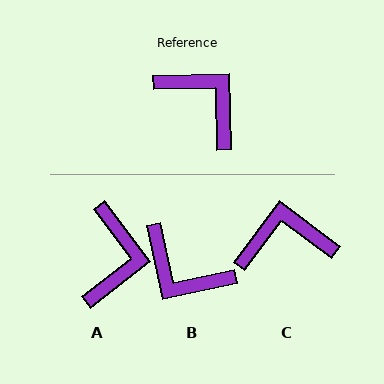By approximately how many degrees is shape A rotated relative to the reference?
Approximately 54 degrees clockwise.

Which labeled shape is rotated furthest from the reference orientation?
B, about 170 degrees away.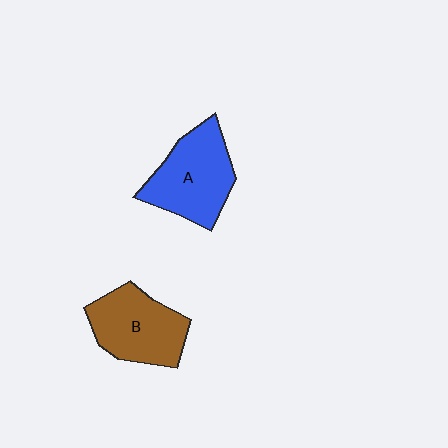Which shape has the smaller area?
Shape B (brown).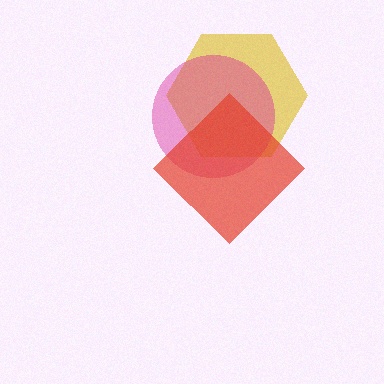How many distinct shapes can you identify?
There are 3 distinct shapes: a yellow hexagon, a magenta circle, a red diamond.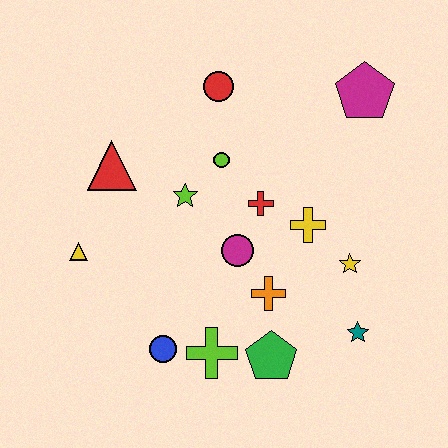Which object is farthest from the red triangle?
The teal star is farthest from the red triangle.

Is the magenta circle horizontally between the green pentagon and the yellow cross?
No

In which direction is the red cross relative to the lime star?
The red cross is to the right of the lime star.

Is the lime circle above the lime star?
Yes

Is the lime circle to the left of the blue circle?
No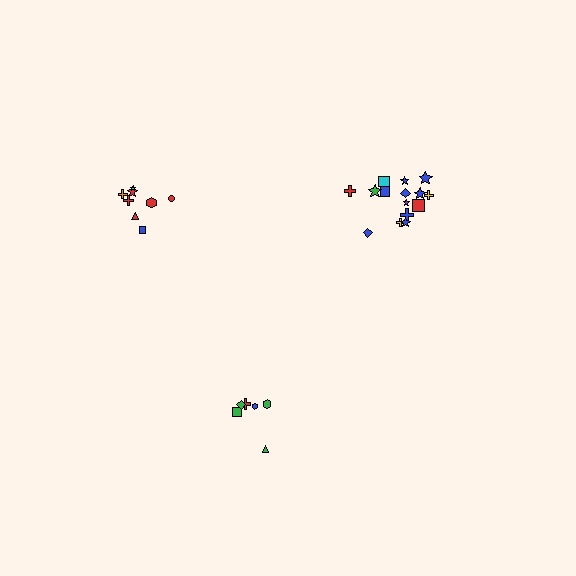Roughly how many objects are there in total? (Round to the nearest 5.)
Roughly 30 objects in total.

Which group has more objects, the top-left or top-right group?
The top-right group.